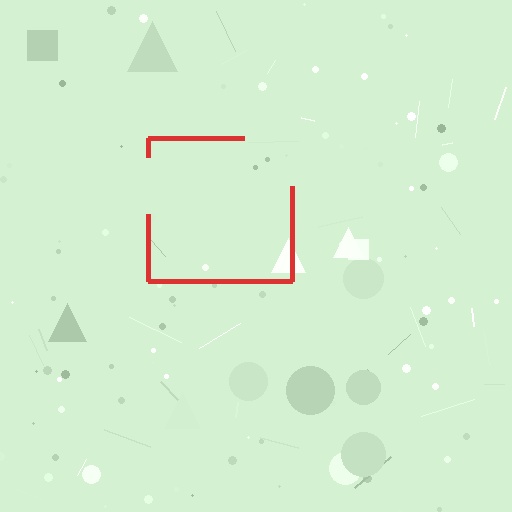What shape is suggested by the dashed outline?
The dashed outline suggests a square.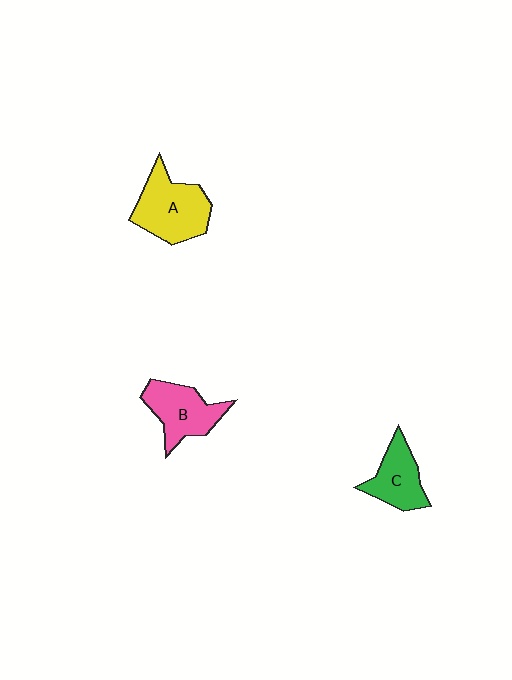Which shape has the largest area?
Shape A (yellow).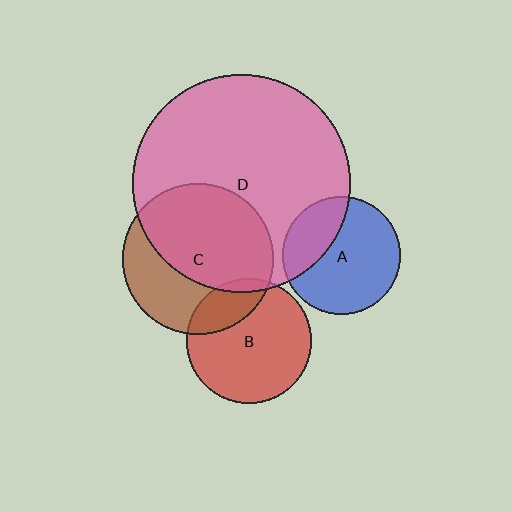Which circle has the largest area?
Circle D (pink).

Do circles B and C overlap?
Yes.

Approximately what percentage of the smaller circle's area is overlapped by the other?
Approximately 25%.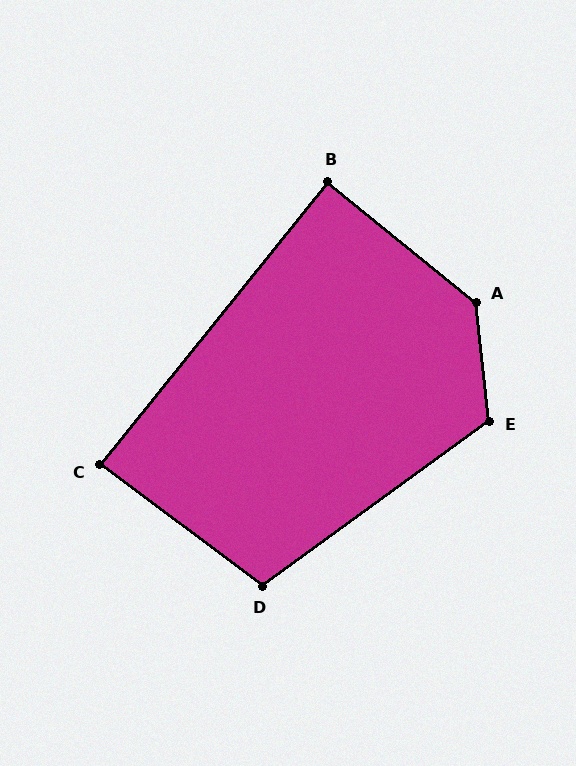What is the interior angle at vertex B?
Approximately 90 degrees (approximately right).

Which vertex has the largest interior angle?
A, at approximately 135 degrees.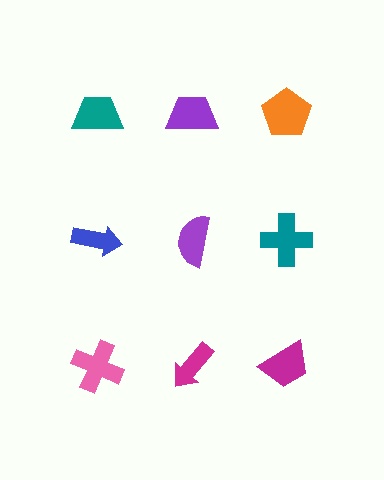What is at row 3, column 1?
A pink cross.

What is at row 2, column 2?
A purple semicircle.